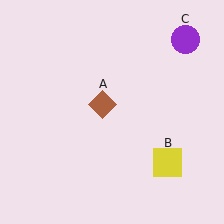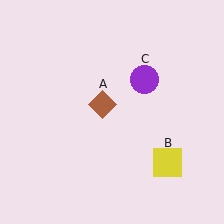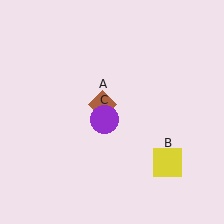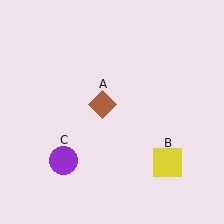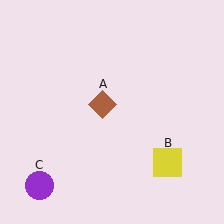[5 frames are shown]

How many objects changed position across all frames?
1 object changed position: purple circle (object C).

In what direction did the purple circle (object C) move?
The purple circle (object C) moved down and to the left.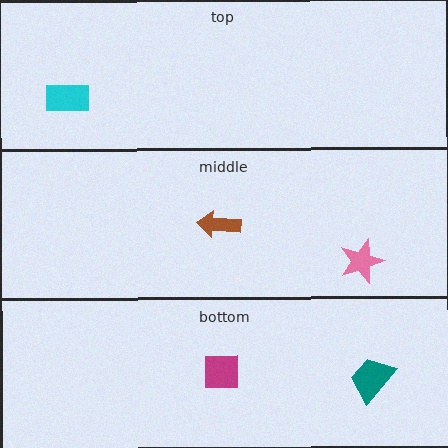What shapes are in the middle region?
The brown arrow, the pink star.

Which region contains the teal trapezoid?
The bottom region.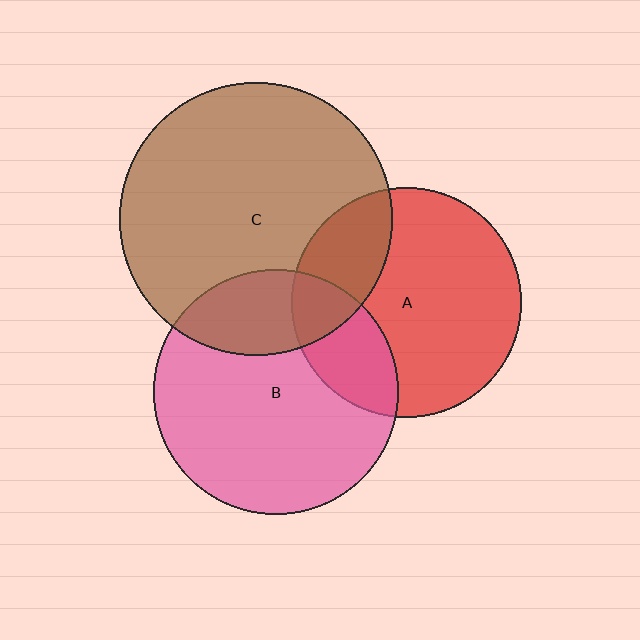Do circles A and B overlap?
Yes.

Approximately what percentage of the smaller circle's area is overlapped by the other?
Approximately 25%.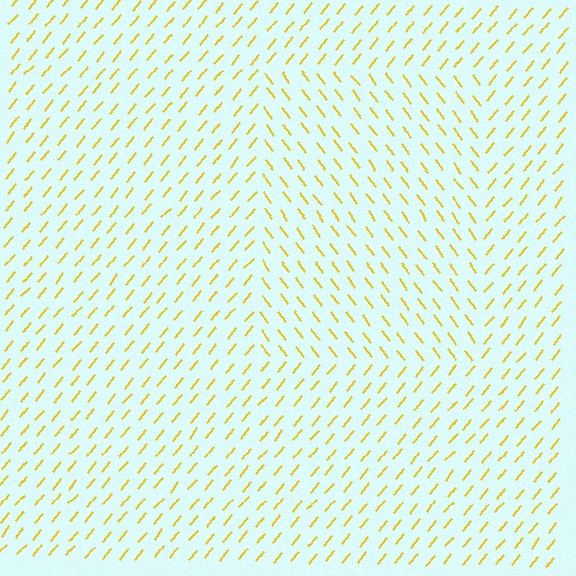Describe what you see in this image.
The image is filled with small yellow line segments. A rectangle region in the image has lines oriented differently from the surrounding lines, creating a visible texture boundary.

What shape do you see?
I see a rectangle.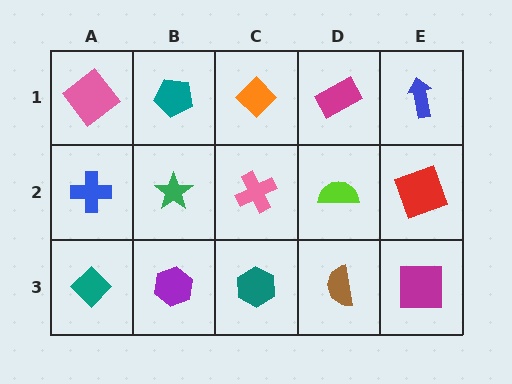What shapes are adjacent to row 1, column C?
A pink cross (row 2, column C), a teal pentagon (row 1, column B), a magenta rectangle (row 1, column D).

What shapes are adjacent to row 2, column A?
A pink diamond (row 1, column A), a teal diamond (row 3, column A), a green star (row 2, column B).